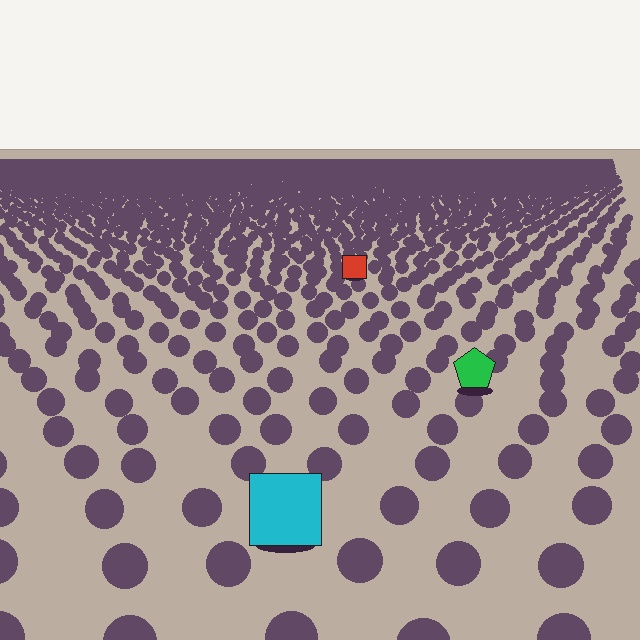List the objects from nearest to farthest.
From nearest to farthest: the cyan square, the green pentagon, the red square.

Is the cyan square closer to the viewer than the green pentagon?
Yes. The cyan square is closer — you can tell from the texture gradient: the ground texture is coarser near it.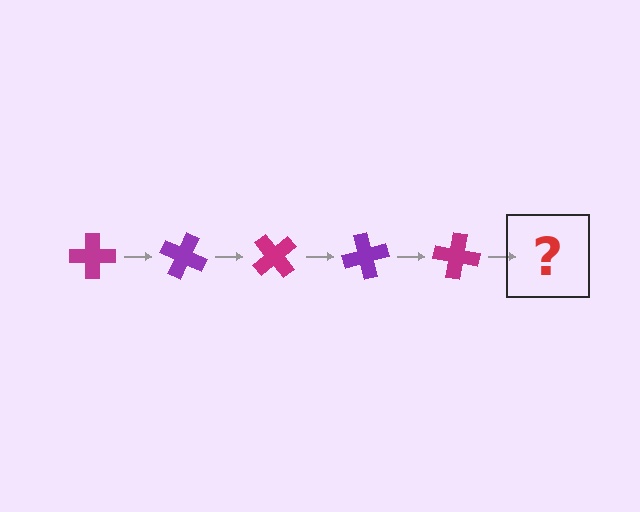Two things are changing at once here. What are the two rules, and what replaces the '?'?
The two rules are that it rotates 25 degrees each step and the color cycles through magenta and purple. The '?' should be a purple cross, rotated 125 degrees from the start.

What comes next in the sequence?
The next element should be a purple cross, rotated 125 degrees from the start.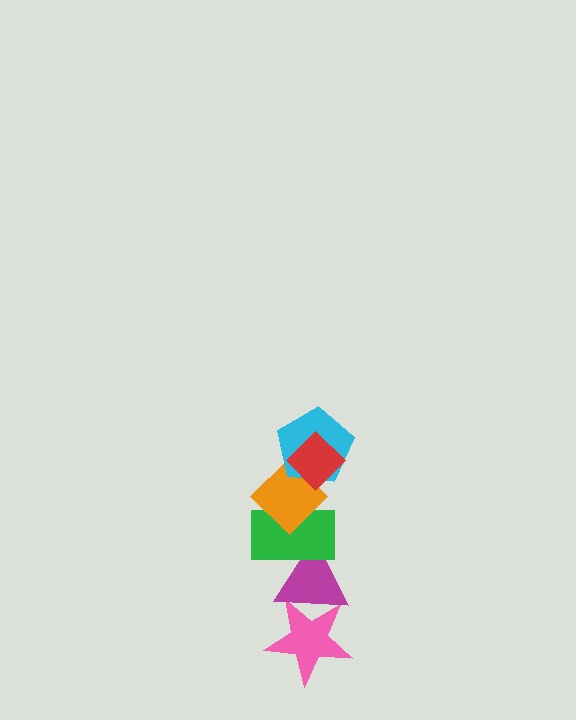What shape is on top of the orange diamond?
The cyan pentagon is on top of the orange diamond.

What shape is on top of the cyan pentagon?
The red diamond is on top of the cyan pentagon.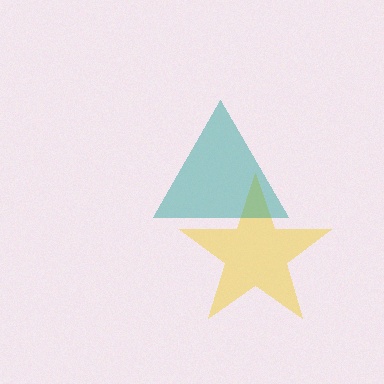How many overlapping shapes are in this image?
There are 2 overlapping shapes in the image.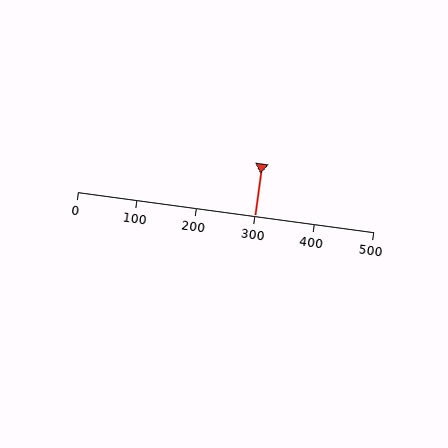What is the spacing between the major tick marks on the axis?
The major ticks are spaced 100 apart.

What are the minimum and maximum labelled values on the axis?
The axis runs from 0 to 500.